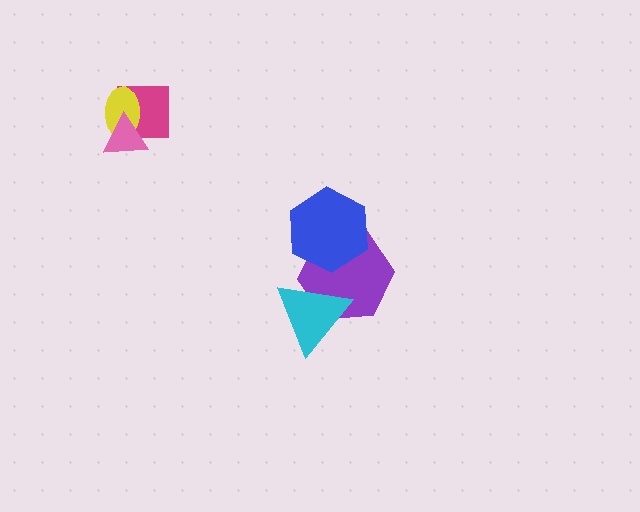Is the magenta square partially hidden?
Yes, it is partially covered by another shape.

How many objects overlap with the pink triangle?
2 objects overlap with the pink triangle.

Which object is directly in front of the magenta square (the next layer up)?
The yellow ellipse is directly in front of the magenta square.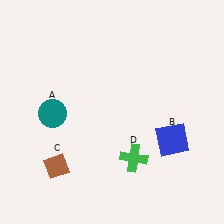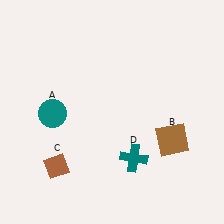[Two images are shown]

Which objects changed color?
B changed from blue to brown. D changed from green to teal.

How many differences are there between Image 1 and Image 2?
There are 2 differences between the two images.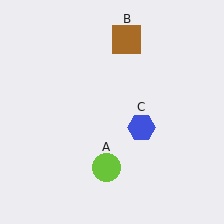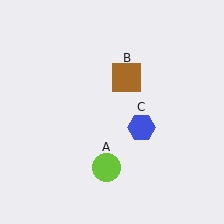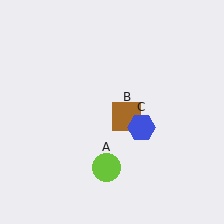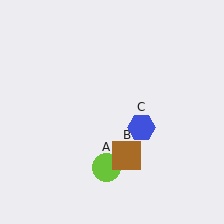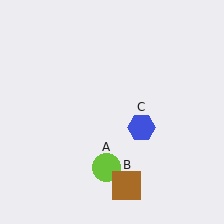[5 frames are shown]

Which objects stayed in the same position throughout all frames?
Lime circle (object A) and blue hexagon (object C) remained stationary.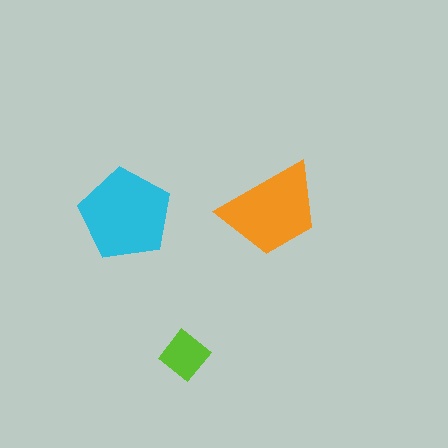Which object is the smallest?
The lime diamond.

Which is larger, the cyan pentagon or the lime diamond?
The cyan pentagon.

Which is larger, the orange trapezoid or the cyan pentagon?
The cyan pentagon.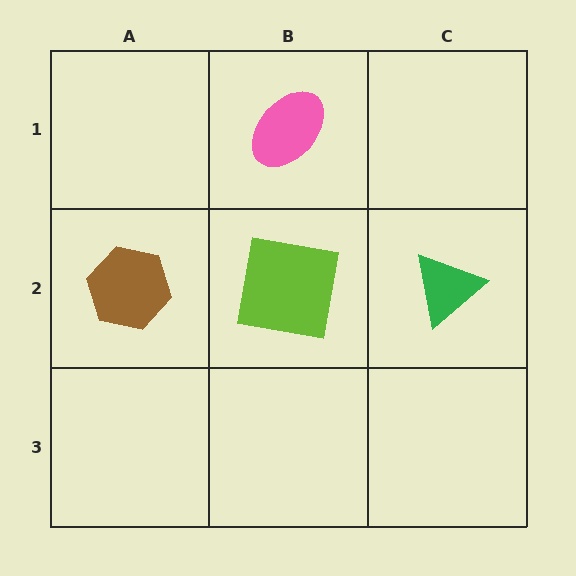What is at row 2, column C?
A green triangle.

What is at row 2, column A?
A brown hexagon.